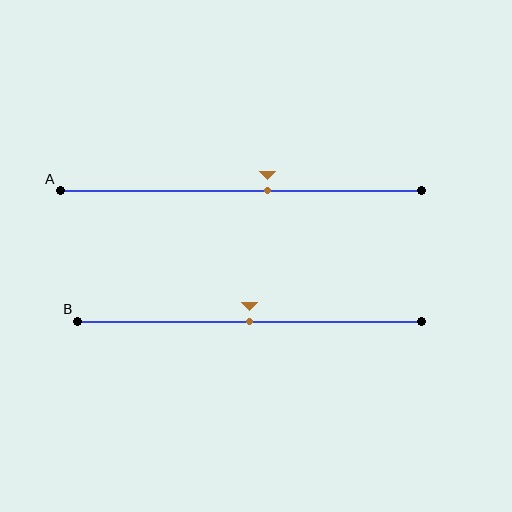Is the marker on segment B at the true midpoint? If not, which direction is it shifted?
Yes, the marker on segment B is at the true midpoint.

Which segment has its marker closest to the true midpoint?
Segment B has its marker closest to the true midpoint.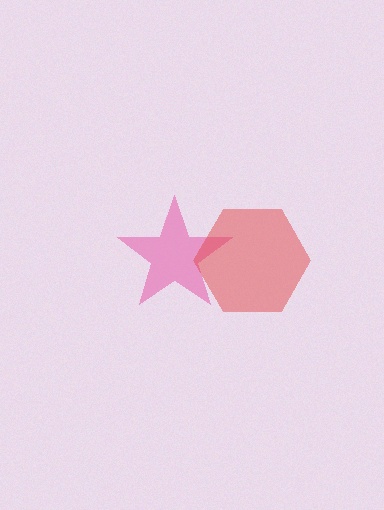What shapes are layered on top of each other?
The layered shapes are: a pink star, a red hexagon.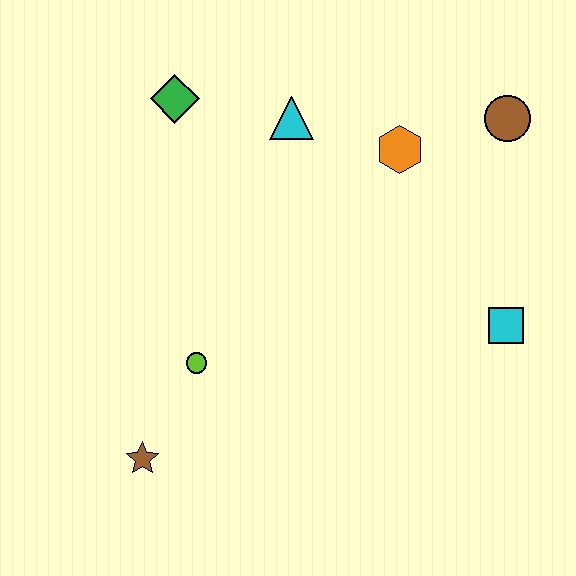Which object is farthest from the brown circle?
The brown star is farthest from the brown circle.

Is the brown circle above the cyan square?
Yes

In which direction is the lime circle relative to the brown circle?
The lime circle is to the left of the brown circle.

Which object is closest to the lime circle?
The brown star is closest to the lime circle.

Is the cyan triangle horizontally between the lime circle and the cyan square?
Yes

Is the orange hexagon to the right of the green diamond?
Yes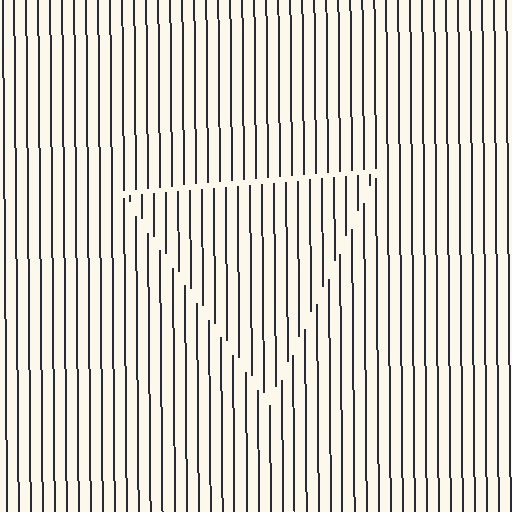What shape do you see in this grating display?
An illusory triangle. The interior of the shape contains the same grating, shifted by half a period — the contour is defined by the phase discontinuity where line-ends from the inner and outer gratings abut.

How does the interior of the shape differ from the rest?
The interior of the shape contains the same grating, shifted by half a period — the contour is defined by the phase discontinuity where line-ends from the inner and outer gratings abut.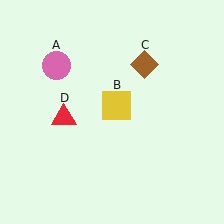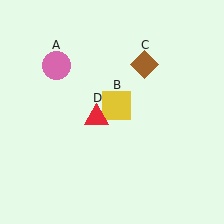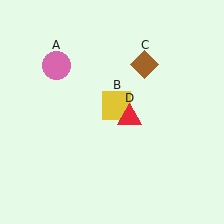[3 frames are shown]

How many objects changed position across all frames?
1 object changed position: red triangle (object D).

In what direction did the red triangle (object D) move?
The red triangle (object D) moved right.